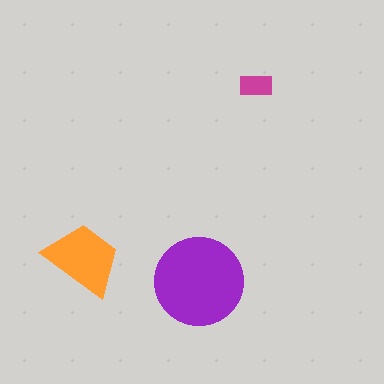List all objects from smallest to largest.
The magenta rectangle, the orange trapezoid, the purple circle.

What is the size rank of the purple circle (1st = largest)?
1st.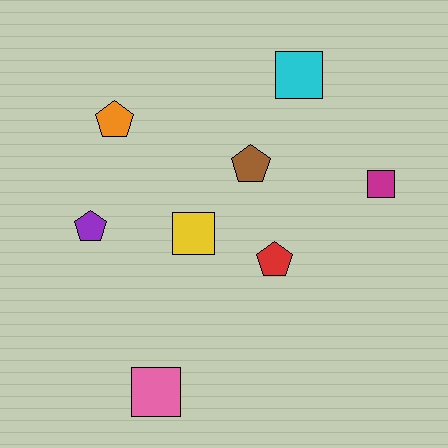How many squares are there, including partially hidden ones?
There are 4 squares.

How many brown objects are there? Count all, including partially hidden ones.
There is 1 brown object.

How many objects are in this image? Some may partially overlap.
There are 8 objects.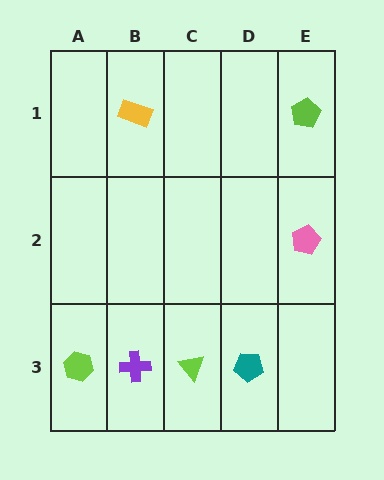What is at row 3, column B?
A purple cross.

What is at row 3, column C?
A lime triangle.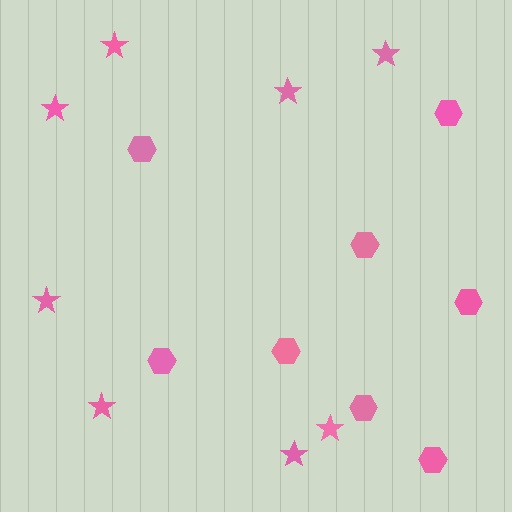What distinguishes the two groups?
There are 2 groups: one group of hexagons (8) and one group of stars (8).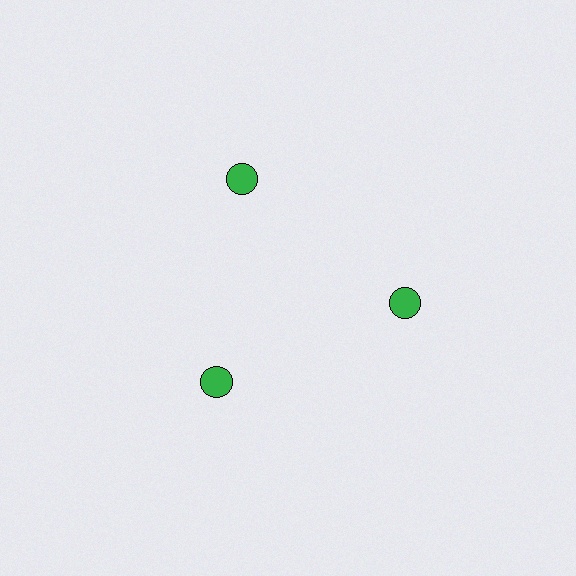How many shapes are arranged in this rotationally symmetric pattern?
There are 3 shapes, arranged in 3 groups of 1.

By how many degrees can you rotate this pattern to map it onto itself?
The pattern maps onto itself every 120 degrees of rotation.